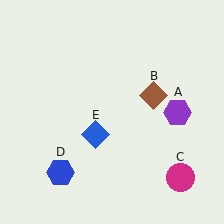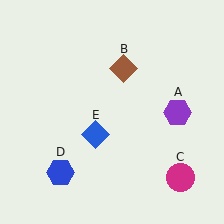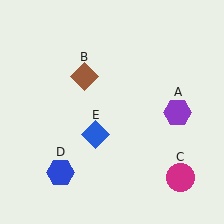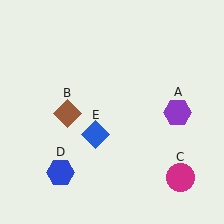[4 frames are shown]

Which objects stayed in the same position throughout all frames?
Purple hexagon (object A) and magenta circle (object C) and blue hexagon (object D) and blue diamond (object E) remained stationary.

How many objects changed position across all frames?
1 object changed position: brown diamond (object B).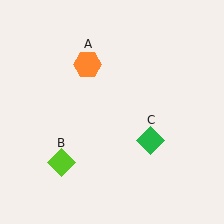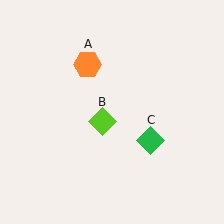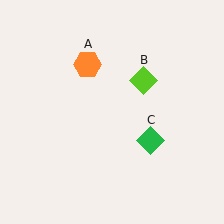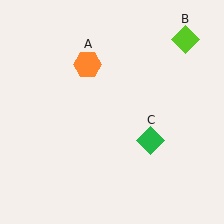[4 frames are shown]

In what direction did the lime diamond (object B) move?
The lime diamond (object B) moved up and to the right.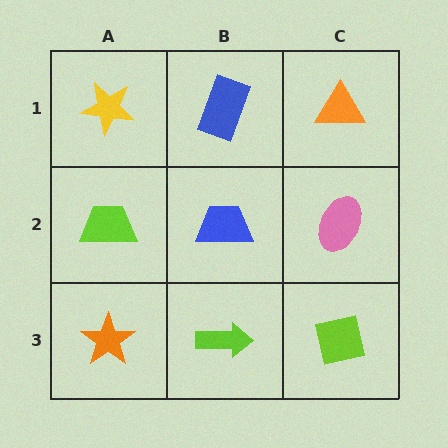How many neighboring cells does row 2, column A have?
3.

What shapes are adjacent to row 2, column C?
An orange triangle (row 1, column C), a lime square (row 3, column C), a blue trapezoid (row 2, column B).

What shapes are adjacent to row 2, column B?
A blue rectangle (row 1, column B), a lime arrow (row 3, column B), a lime trapezoid (row 2, column A), a pink ellipse (row 2, column C).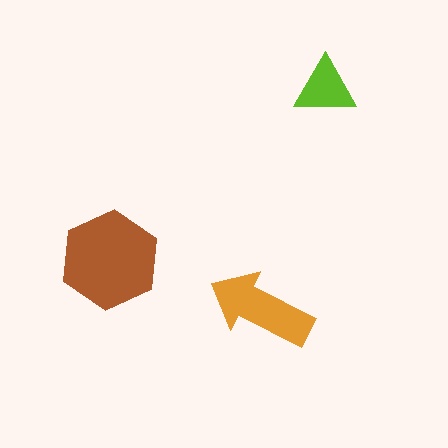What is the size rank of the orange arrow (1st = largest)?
2nd.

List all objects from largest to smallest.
The brown hexagon, the orange arrow, the lime triangle.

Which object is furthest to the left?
The brown hexagon is leftmost.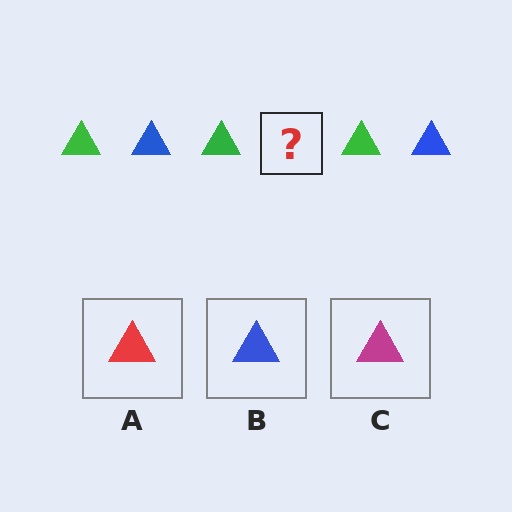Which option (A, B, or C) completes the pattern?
B.